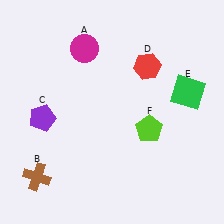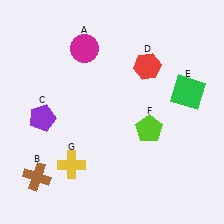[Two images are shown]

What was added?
A yellow cross (G) was added in Image 2.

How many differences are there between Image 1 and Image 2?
There is 1 difference between the two images.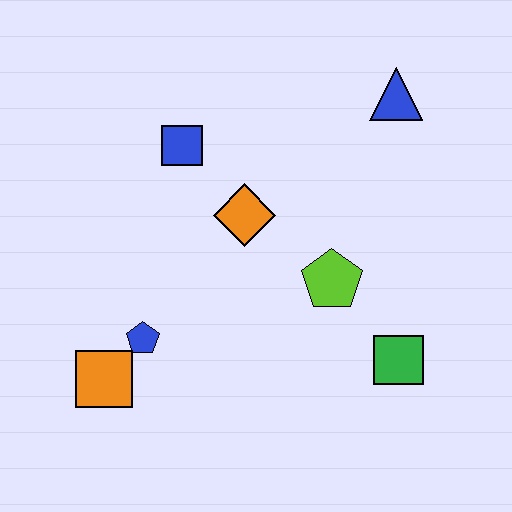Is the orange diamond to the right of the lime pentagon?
No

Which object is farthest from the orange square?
The blue triangle is farthest from the orange square.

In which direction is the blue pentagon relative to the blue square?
The blue pentagon is below the blue square.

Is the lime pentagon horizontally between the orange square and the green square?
Yes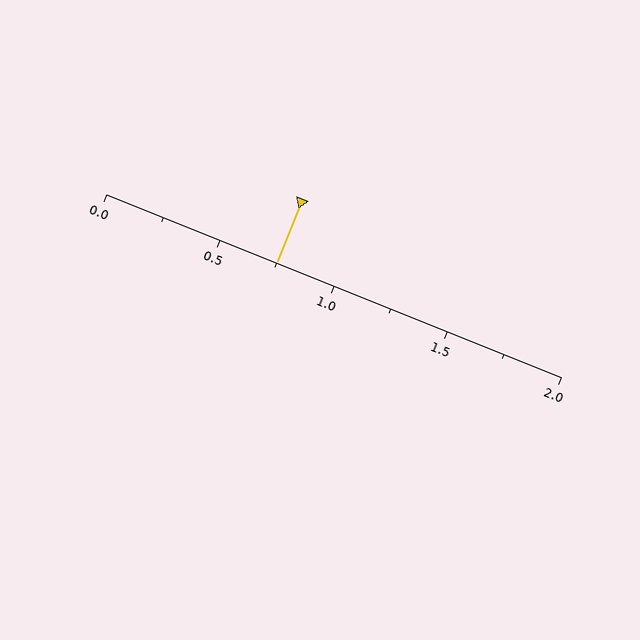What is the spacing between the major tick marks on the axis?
The major ticks are spaced 0.5 apart.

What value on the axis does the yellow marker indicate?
The marker indicates approximately 0.75.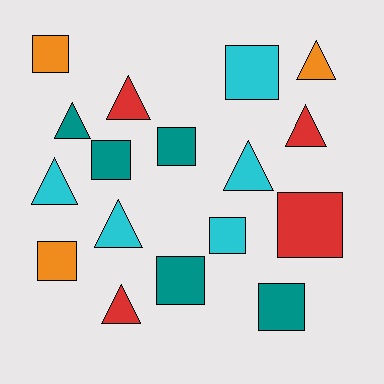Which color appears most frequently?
Cyan, with 5 objects.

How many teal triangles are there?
There is 1 teal triangle.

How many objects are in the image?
There are 17 objects.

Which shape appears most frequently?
Square, with 9 objects.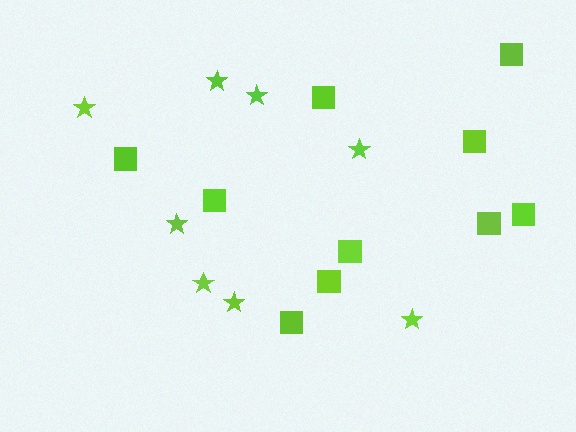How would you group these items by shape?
There are 2 groups: one group of squares (10) and one group of stars (8).